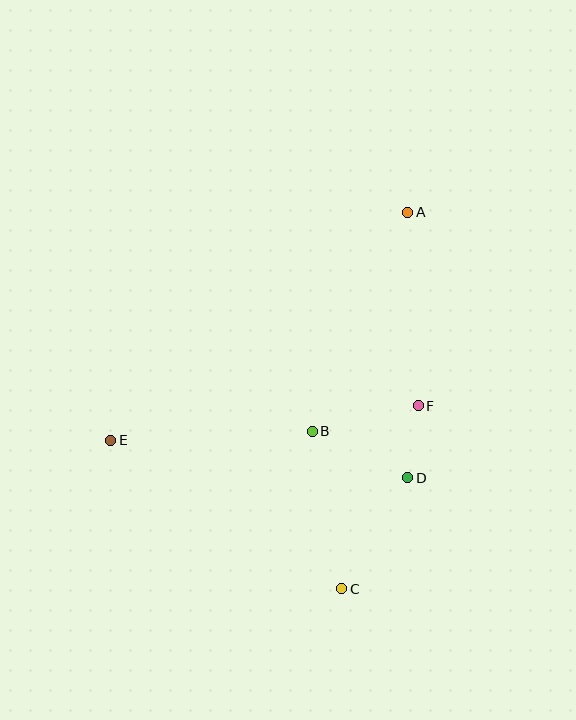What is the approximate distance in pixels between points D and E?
The distance between D and E is approximately 299 pixels.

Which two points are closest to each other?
Points D and F are closest to each other.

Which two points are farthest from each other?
Points A and C are farthest from each other.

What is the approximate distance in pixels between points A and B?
The distance between A and B is approximately 239 pixels.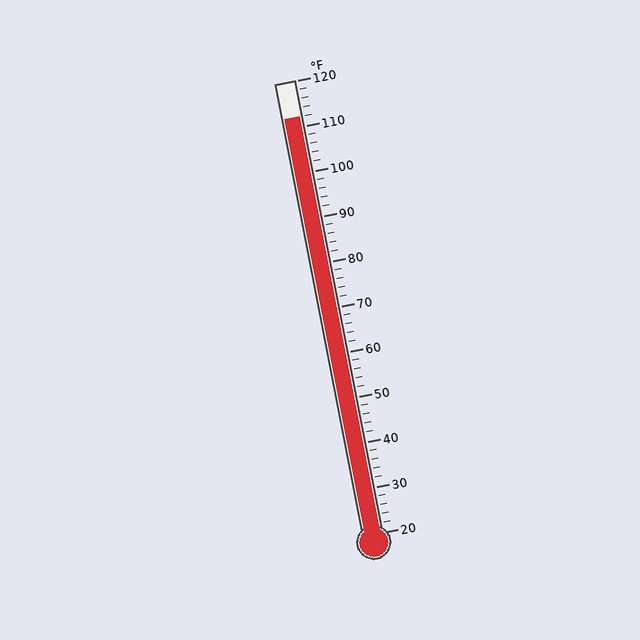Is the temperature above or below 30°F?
The temperature is above 30°F.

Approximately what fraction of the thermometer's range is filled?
The thermometer is filled to approximately 90% of its range.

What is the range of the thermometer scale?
The thermometer scale ranges from 20°F to 120°F.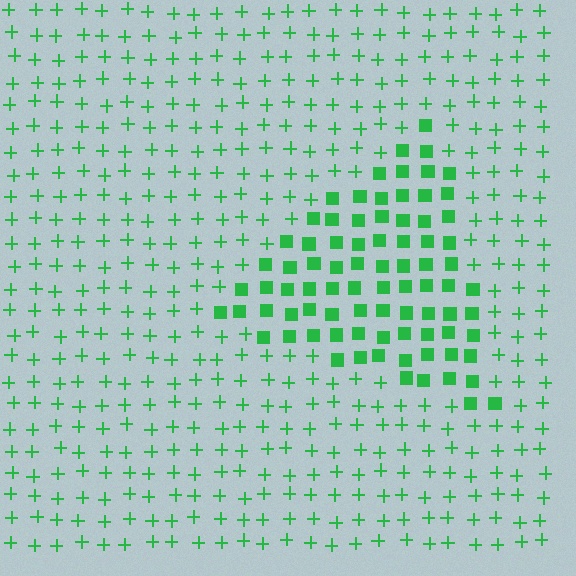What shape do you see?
I see a triangle.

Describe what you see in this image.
The image is filled with small green elements arranged in a uniform grid. A triangle-shaped region contains squares, while the surrounding area contains plus signs. The boundary is defined purely by the change in element shape.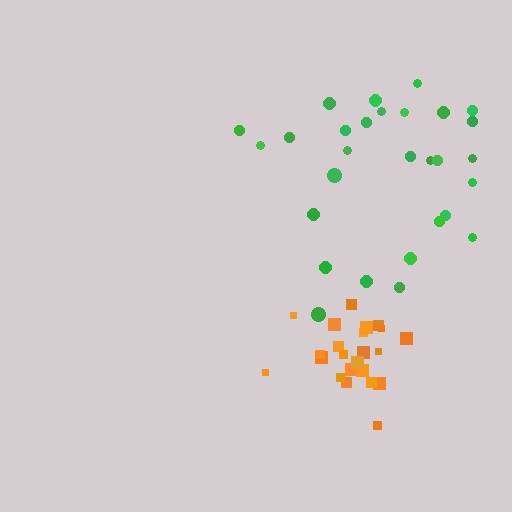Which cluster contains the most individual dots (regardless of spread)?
Green (29).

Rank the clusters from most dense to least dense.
orange, green.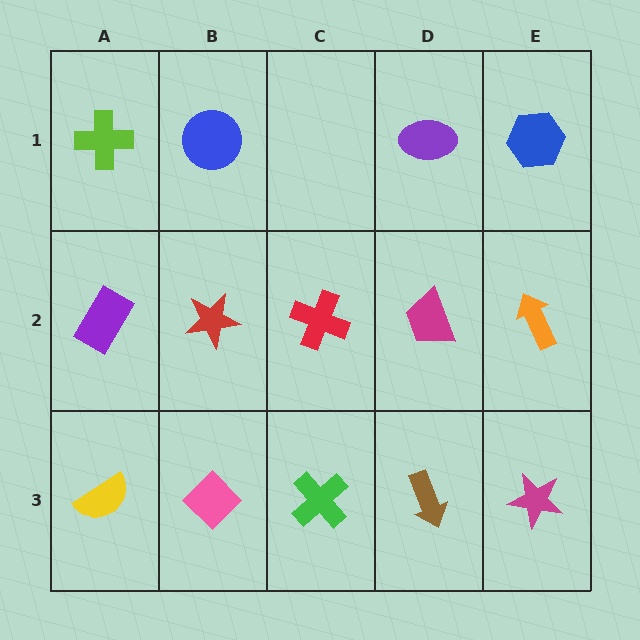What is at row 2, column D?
A magenta trapezoid.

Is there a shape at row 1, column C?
No, that cell is empty.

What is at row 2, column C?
A red cross.